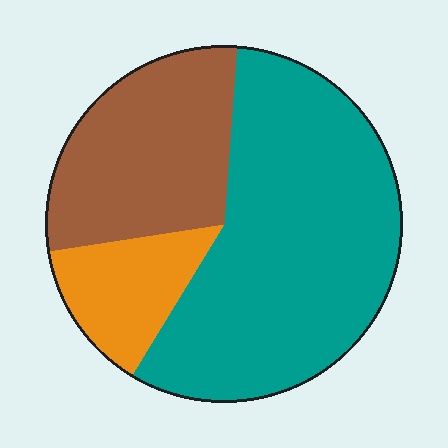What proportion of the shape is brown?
Brown takes up about one quarter (1/4) of the shape.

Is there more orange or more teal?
Teal.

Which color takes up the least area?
Orange, at roughly 15%.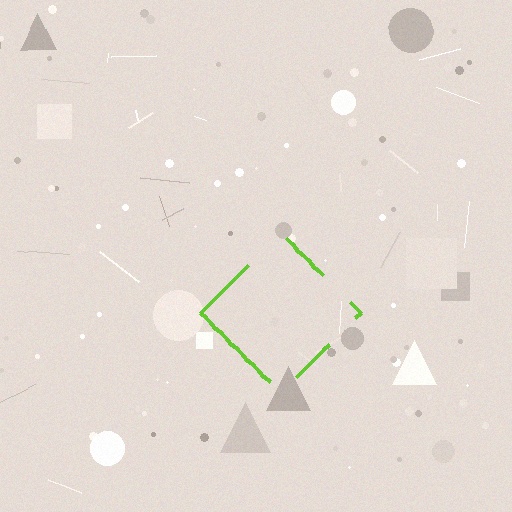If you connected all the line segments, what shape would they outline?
They would outline a diamond.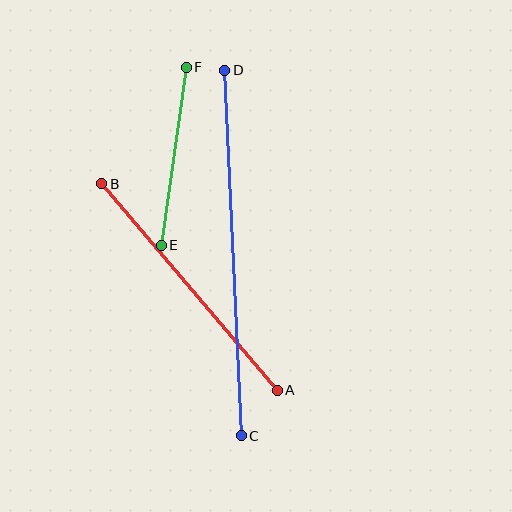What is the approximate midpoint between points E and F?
The midpoint is at approximately (174, 156) pixels.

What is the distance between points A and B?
The distance is approximately 271 pixels.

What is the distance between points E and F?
The distance is approximately 179 pixels.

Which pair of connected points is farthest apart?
Points C and D are farthest apart.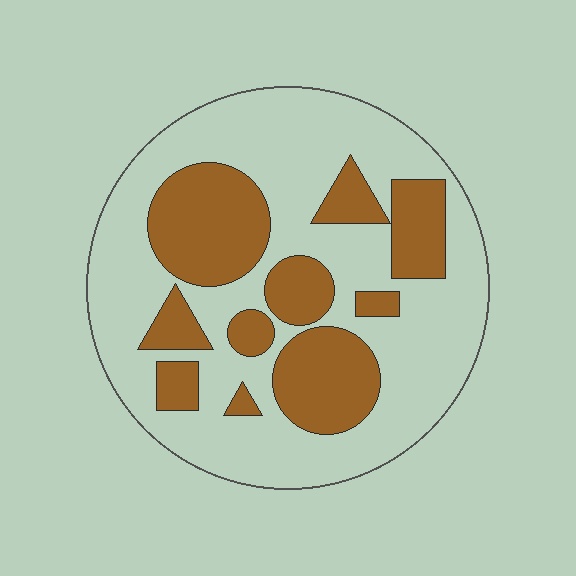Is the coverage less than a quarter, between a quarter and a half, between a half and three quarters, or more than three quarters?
Between a quarter and a half.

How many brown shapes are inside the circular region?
10.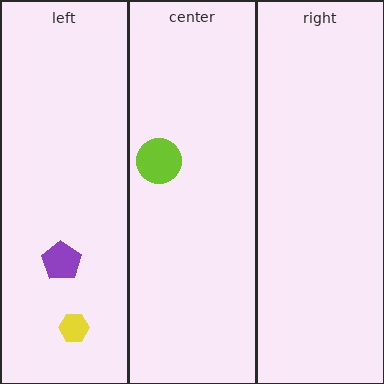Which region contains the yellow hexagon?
The left region.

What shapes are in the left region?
The purple pentagon, the yellow hexagon.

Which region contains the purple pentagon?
The left region.